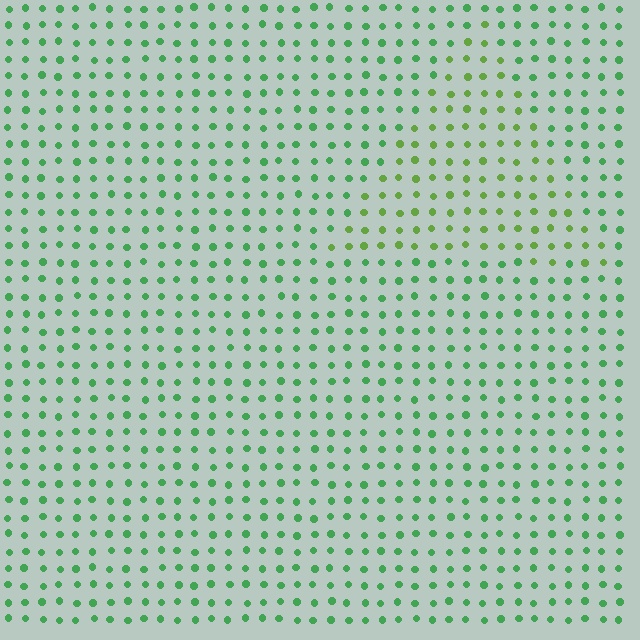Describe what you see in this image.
The image is filled with small green elements in a uniform arrangement. A triangle-shaped region is visible where the elements are tinted to a slightly different hue, forming a subtle color boundary.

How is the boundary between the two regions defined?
The boundary is defined purely by a slight shift in hue (about 33 degrees). Spacing, size, and orientation are identical on both sides.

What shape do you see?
I see a triangle.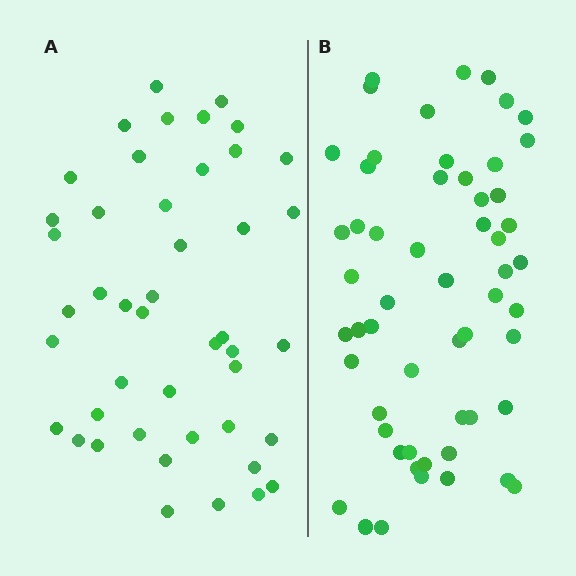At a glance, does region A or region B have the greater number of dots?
Region B (the right region) has more dots.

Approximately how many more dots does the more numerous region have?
Region B has roughly 12 or so more dots than region A.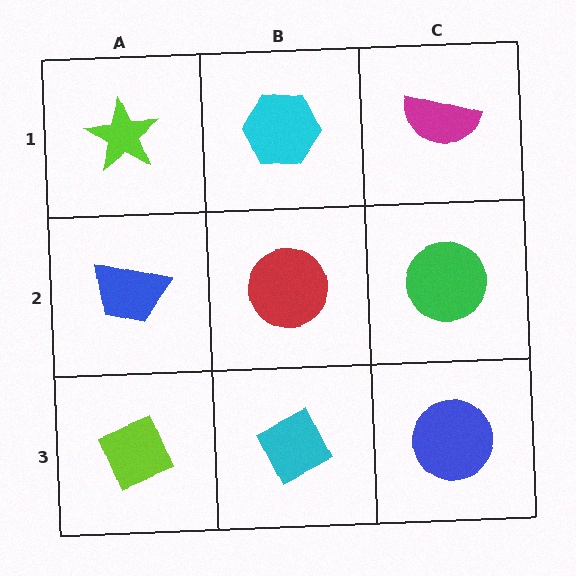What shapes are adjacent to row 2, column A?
A lime star (row 1, column A), a lime diamond (row 3, column A), a red circle (row 2, column B).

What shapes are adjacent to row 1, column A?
A blue trapezoid (row 2, column A), a cyan hexagon (row 1, column B).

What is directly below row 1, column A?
A blue trapezoid.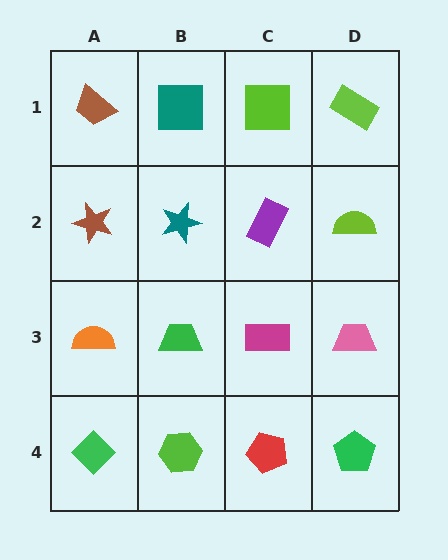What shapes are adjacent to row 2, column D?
A lime rectangle (row 1, column D), a pink trapezoid (row 3, column D), a purple rectangle (row 2, column C).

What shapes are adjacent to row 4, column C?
A magenta rectangle (row 3, column C), a lime hexagon (row 4, column B), a green pentagon (row 4, column D).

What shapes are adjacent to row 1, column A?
A brown star (row 2, column A), a teal square (row 1, column B).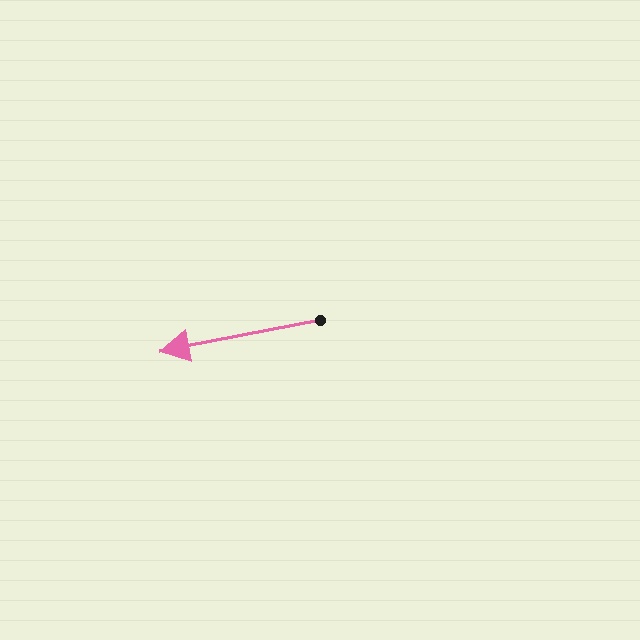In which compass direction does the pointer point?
West.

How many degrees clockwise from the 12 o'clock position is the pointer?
Approximately 259 degrees.